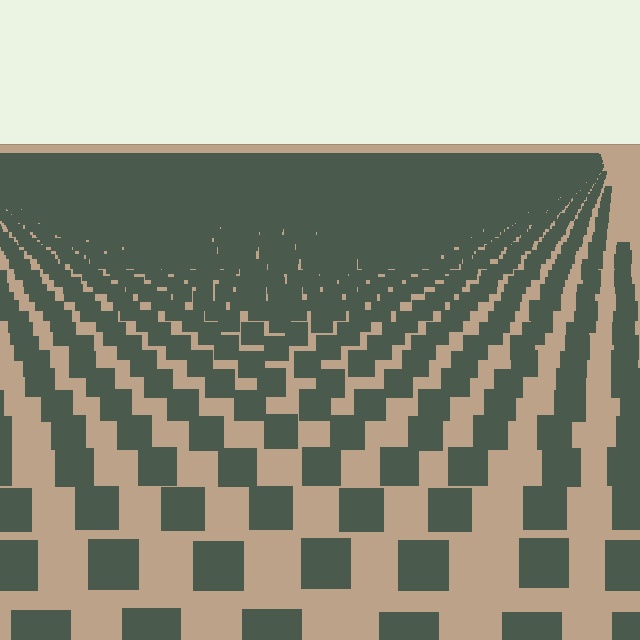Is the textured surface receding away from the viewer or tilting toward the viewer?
The surface is receding away from the viewer. Texture elements get smaller and denser toward the top.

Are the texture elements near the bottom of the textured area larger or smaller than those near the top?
Larger. Near the bottom, elements are closer to the viewer and appear at a bigger on-screen size.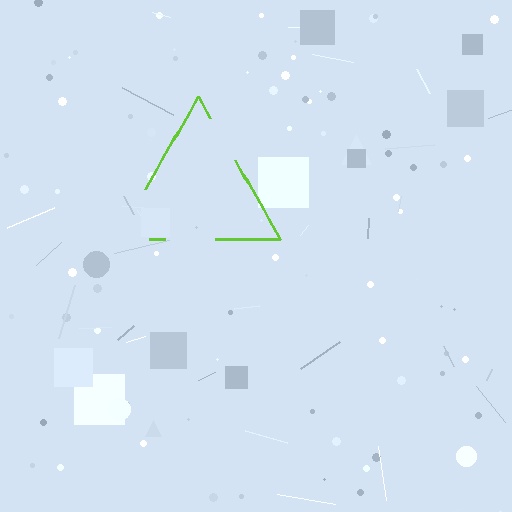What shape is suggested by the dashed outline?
The dashed outline suggests a triangle.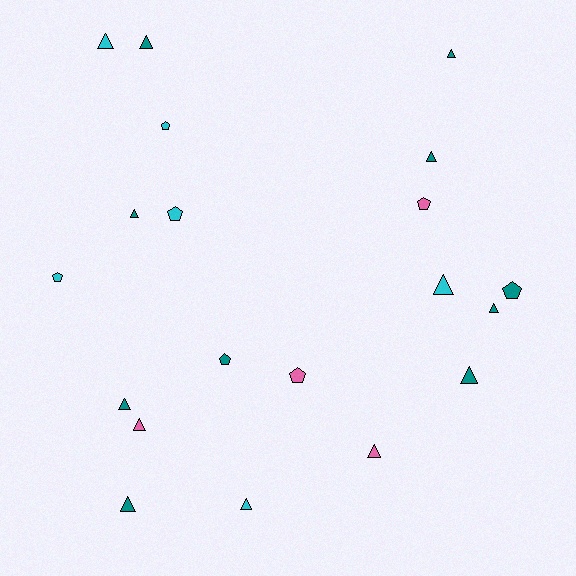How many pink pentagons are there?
There are 2 pink pentagons.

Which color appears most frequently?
Teal, with 10 objects.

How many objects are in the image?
There are 20 objects.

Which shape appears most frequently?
Triangle, with 13 objects.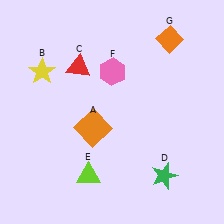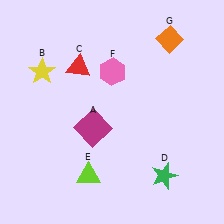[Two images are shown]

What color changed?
The square (A) changed from orange in Image 1 to magenta in Image 2.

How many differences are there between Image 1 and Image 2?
There is 1 difference between the two images.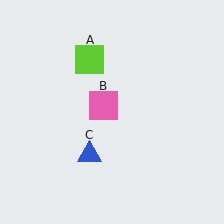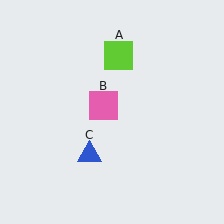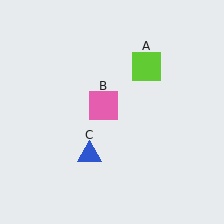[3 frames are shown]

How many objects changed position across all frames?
1 object changed position: lime square (object A).